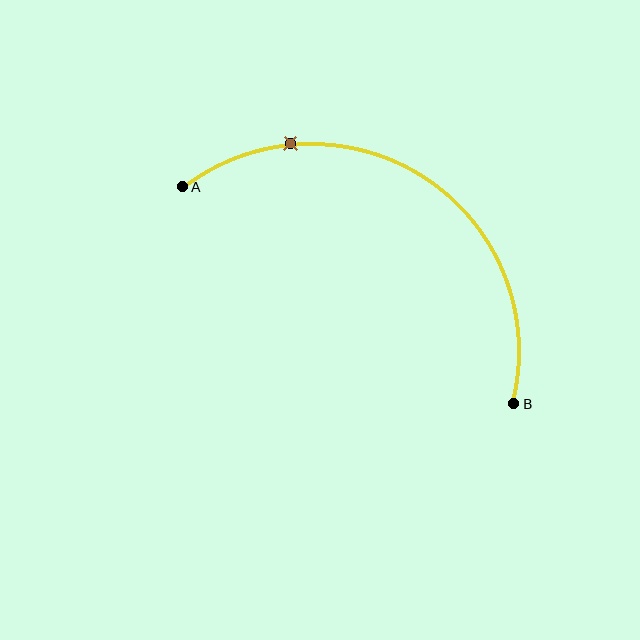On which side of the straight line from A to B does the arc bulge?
The arc bulges above the straight line connecting A and B.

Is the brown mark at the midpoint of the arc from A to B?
No. The brown mark lies on the arc but is closer to endpoint A. The arc midpoint would be at the point on the curve equidistant along the arc from both A and B.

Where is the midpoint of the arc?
The arc midpoint is the point on the curve farthest from the straight line joining A and B. It sits above that line.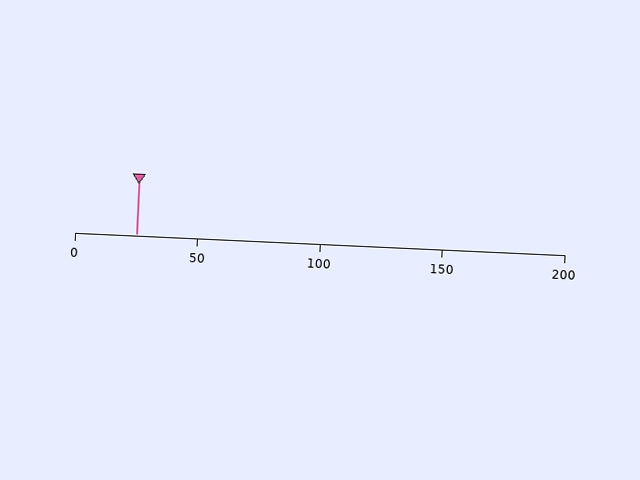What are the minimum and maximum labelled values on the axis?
The axis runs from 0 to 200.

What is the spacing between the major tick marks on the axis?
The major ticks are spaced 50 apart.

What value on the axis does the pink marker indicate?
The marker indicates approximately 25.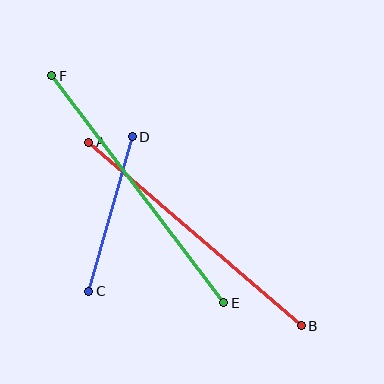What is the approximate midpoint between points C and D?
The midpoint is at approximately (111, 214) pixels.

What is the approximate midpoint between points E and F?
The midpoint is at approximately (138, 189) pixels.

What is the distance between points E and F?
The distance is approximately 285 pixels.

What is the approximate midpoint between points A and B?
The midpoint is at approximately (195, 234) pixels.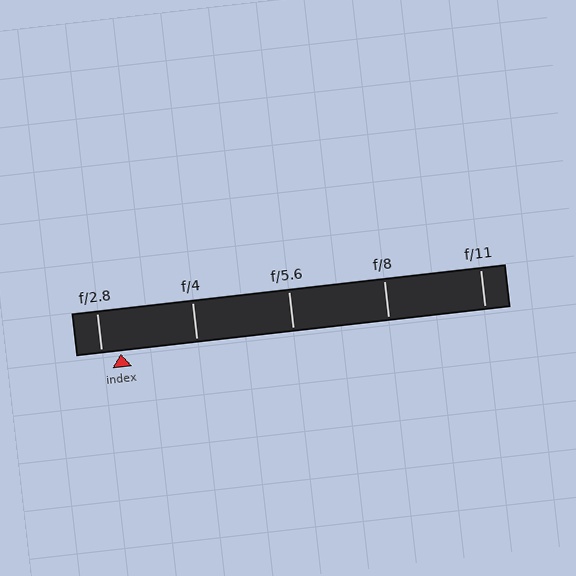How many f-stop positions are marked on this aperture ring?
There are 5 f-stop positions marked.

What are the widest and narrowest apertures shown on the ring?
The widest aperture shown is f/2.8 and the narrowest is f/11.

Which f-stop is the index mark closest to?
The index mark is closest to f/2.8.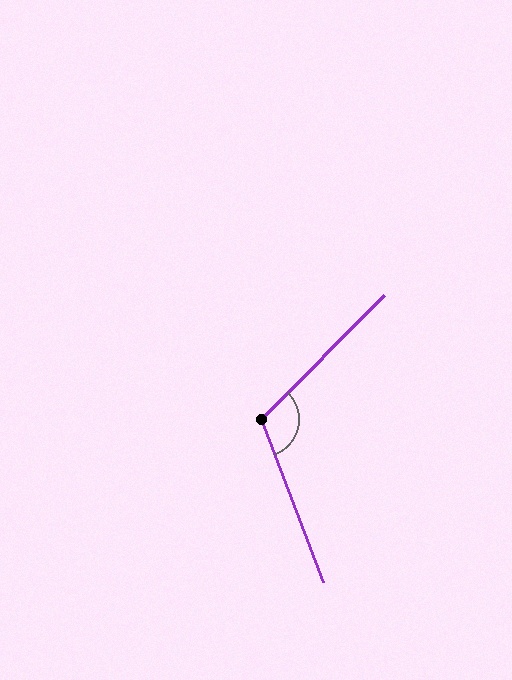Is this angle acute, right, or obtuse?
It is obtuse.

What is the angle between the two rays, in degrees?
Approximately 114 degrees.